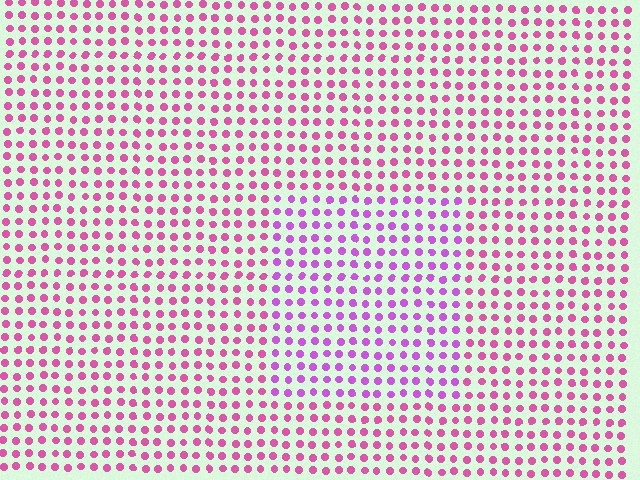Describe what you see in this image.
The image is filled with small pink elements in a uniform arrangement. A rectangle-shaped region is visible where the elements are tinted to a slightly different hue, forming a subtle color boundary.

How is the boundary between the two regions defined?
The boundary is defined purely by a slight shift in hue (about 31 degrees). Spacing, size, and orientation are identical on both sides.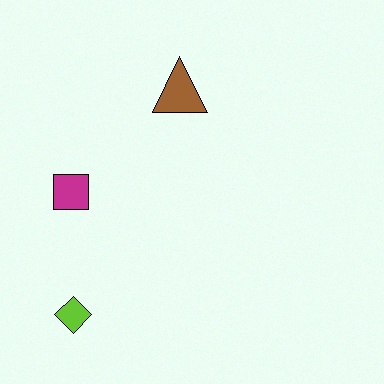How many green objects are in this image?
There are no green objects.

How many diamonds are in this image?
There is 1 diamond.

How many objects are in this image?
There are 3 objects.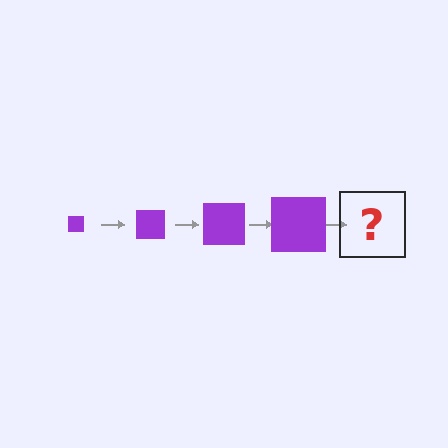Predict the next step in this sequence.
The next step is a purple square, larger than the previous one.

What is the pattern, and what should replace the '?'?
The pattern is that the square gets progressively larger each step. The '?' should be a purple square, larger than the previous one.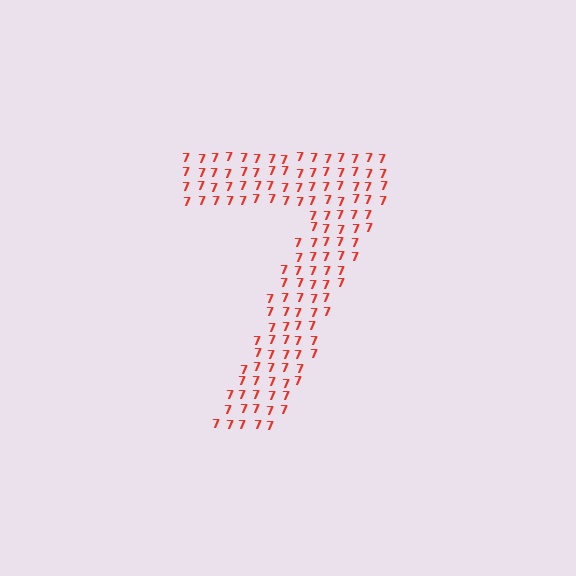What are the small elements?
The small elements are digit 7's.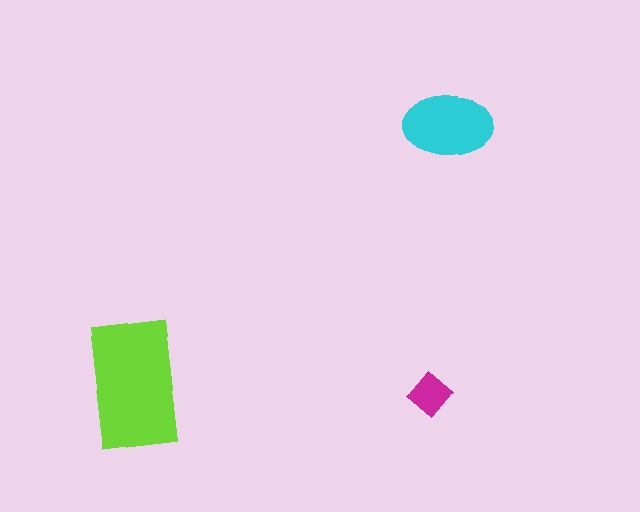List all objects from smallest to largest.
The magenta diamond, the cyan ellipse, the lime rectangle.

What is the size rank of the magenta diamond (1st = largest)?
3rd.